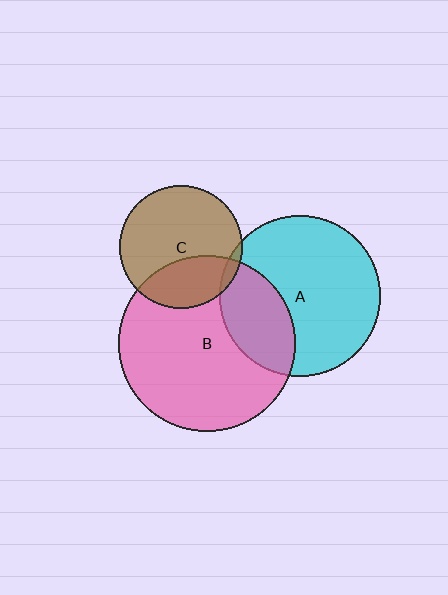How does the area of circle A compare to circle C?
Approximately 1.7 times.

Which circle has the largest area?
Circle B (pink).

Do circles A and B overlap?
Yes.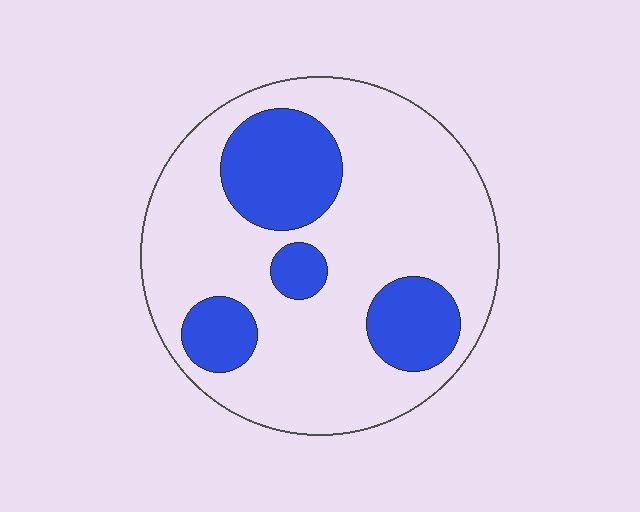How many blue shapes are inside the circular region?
4.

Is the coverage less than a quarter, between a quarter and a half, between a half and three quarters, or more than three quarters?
Between a quarter and a half.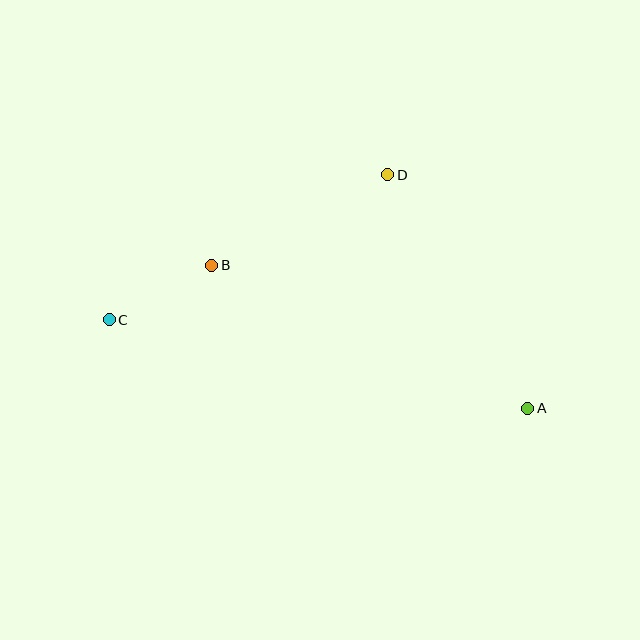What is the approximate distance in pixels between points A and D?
The distance between A and D is approximately 272 pixels.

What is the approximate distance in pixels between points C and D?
The distance between C and D is approximately 314 pixels.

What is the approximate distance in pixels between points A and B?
The distance between A and B is approximately 347 pixels.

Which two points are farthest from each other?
Points A and C are farthest from each other.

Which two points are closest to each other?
Points B and C are closest to each other.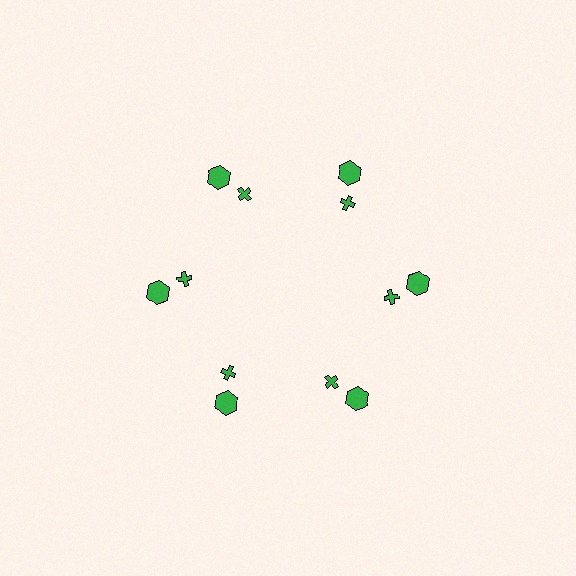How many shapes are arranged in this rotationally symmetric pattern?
There are 12 shapes, arranged in 6 groups of 2.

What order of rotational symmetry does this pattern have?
This pattern has 6-fold rotational symmetry.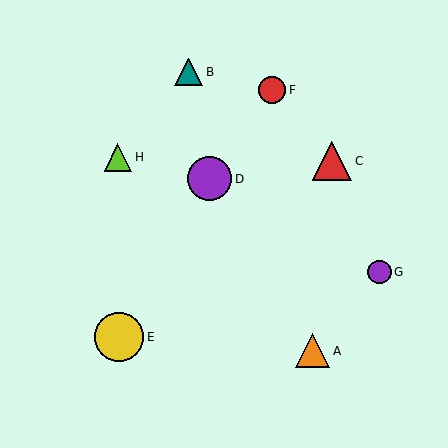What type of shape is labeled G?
Shape G is a purple circle.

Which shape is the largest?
The yellow circle (labeled E) is the largest.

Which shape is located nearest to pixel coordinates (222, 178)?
The purple circle (labeled D) at (209, 179) is nearest to that location.